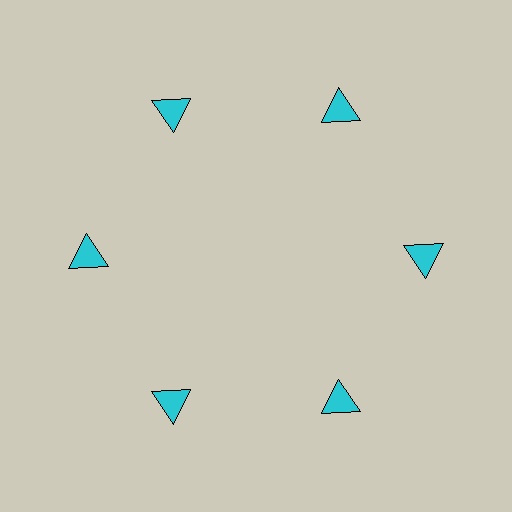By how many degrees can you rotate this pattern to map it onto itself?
The pattern maps onto itself every 60 degrees of rotation.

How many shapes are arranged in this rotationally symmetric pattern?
There are 6 shapes, arranged in 6 groups of 1.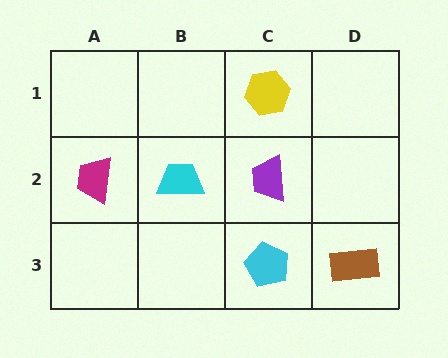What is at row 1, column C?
A yellow hexagon.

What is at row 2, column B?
A cyan trapezoid.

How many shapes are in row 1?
1 shape.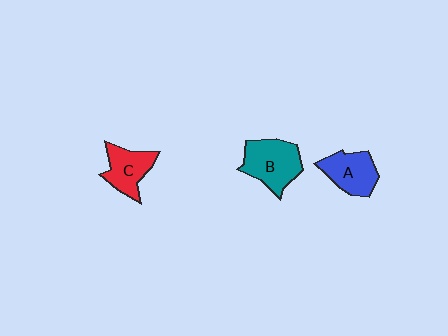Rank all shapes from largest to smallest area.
From largest to smallest: B (teal), A (blue), C (red).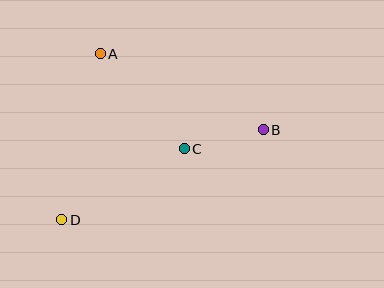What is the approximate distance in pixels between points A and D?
The distance between A and D is approximately 171 pixels.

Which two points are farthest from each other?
Points B and D are farthest from each other.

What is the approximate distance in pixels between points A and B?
The distance between A and B is approximately 180 pixels.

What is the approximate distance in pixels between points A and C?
The distance between A and C is approximately 127 pixels.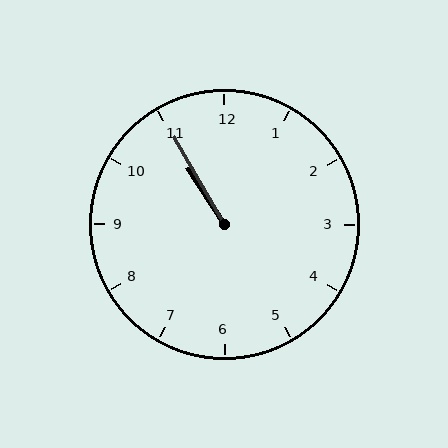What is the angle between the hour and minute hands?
Approximately 2 degrees.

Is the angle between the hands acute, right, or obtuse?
It is acute.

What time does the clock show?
10:55.